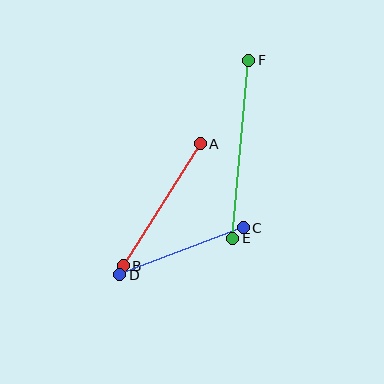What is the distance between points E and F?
The distance is approximately 179 pixels.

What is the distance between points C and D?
The distance is approximately 132 pixels.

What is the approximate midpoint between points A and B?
The midpoint is at approximately (162, 205) pixels.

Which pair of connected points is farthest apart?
Points E and F are farthest apart.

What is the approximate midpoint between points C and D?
The midpoint is at approximately (182, 251) pixels.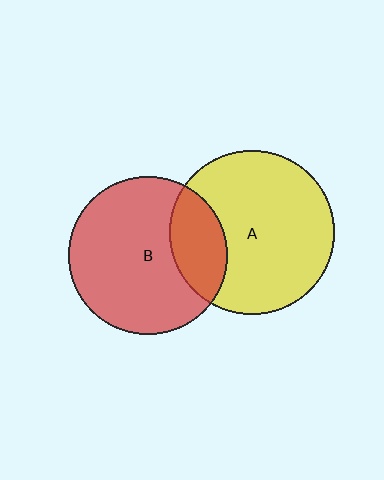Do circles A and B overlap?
Yes.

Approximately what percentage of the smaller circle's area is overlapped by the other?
Approximately 25%.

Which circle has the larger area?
Circle A (yellow).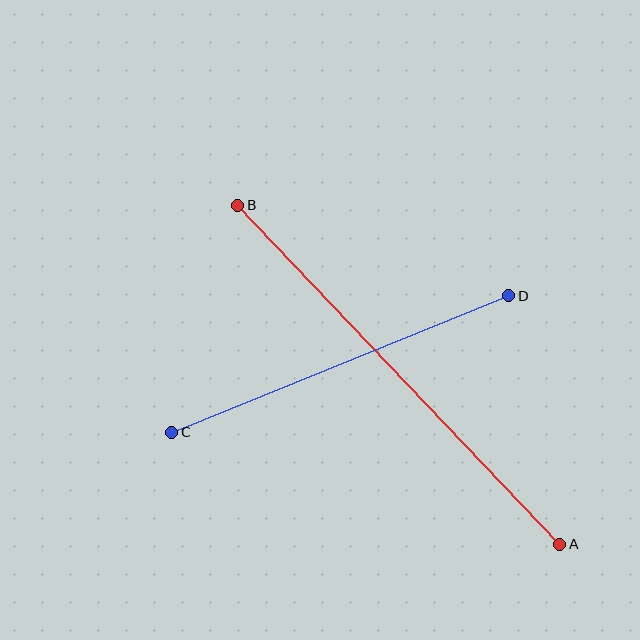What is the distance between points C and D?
The distance is approximately 363 pixels.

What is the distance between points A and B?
The distance is approximately 468 pixels.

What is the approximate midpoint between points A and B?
The midpoint is at approximately (399, 375) pixels.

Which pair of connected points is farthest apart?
Points A and B are farthest apart.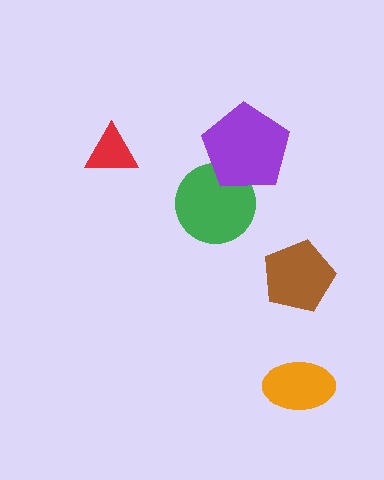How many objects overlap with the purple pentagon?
1 object overlaps with the purple pentagon.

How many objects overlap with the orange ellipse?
0 objects overlap with the orange ellipse.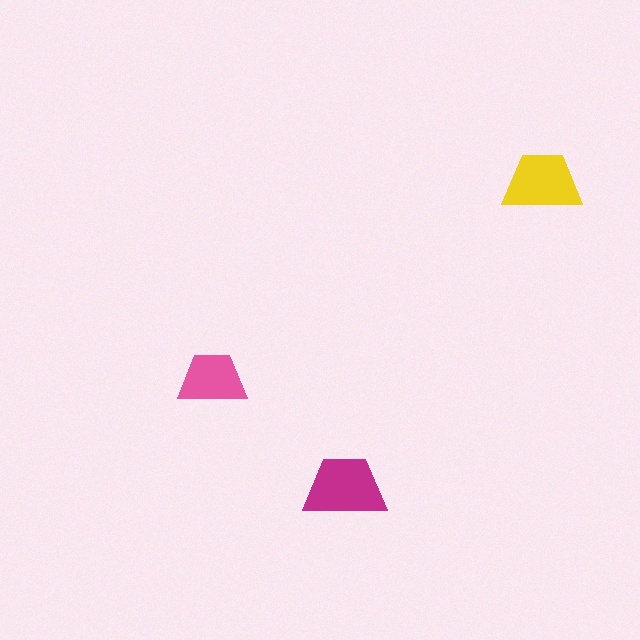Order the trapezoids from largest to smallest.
the magenta one, the yellow one, the pink one.